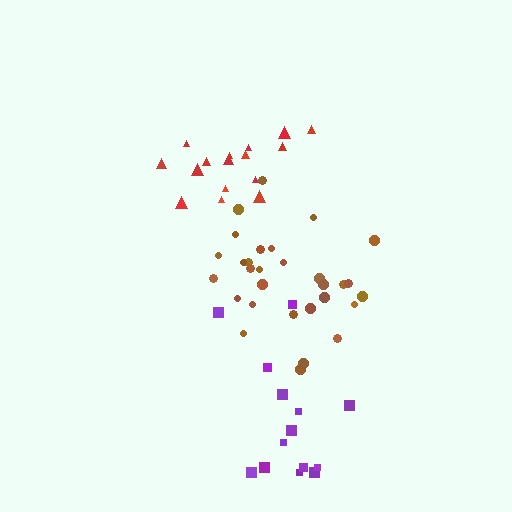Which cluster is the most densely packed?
Red.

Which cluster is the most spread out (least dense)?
Purple.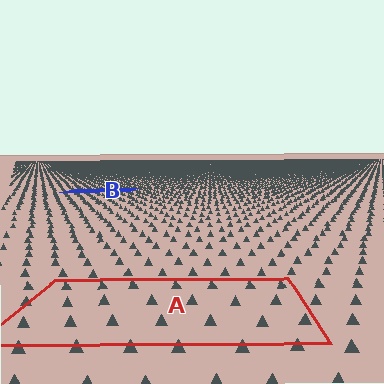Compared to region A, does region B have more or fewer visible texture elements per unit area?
Region B has more texture elements per unit area — they are packed more densely because it is farther away.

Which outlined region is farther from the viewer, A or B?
Region B is farther from the viewer — the texture elements inside it appear smaller and more densely packed.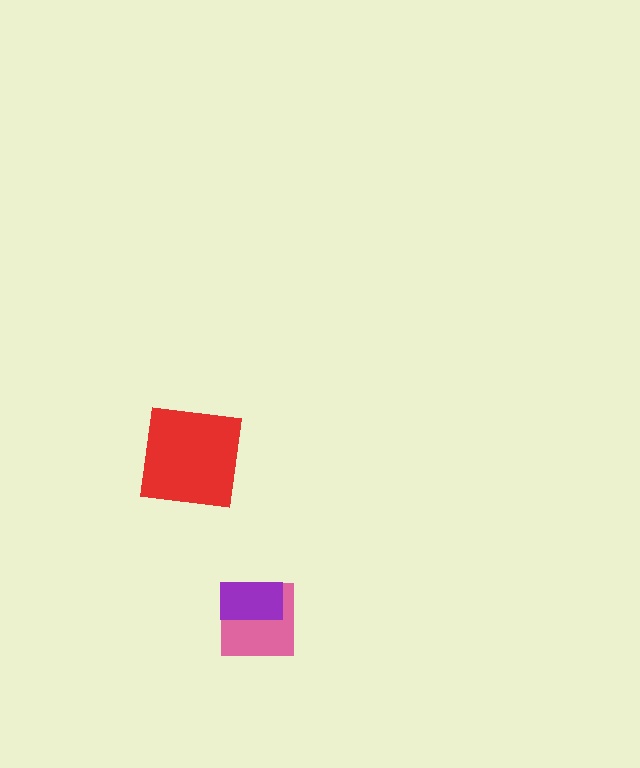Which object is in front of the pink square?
The purple rectangle is in front of the pink square.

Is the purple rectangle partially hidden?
No, no other shape covers it.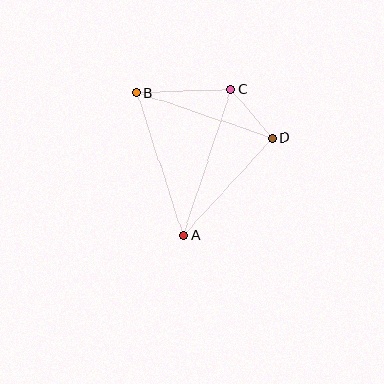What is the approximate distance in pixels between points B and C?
The distance between B and C is approximately 94 pixels.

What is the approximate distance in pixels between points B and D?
The distance between B and D is approximately 143 pixels.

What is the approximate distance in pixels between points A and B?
The distance between A and B is approximately 150 pixels.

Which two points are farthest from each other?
Points A and C are farthest from each other.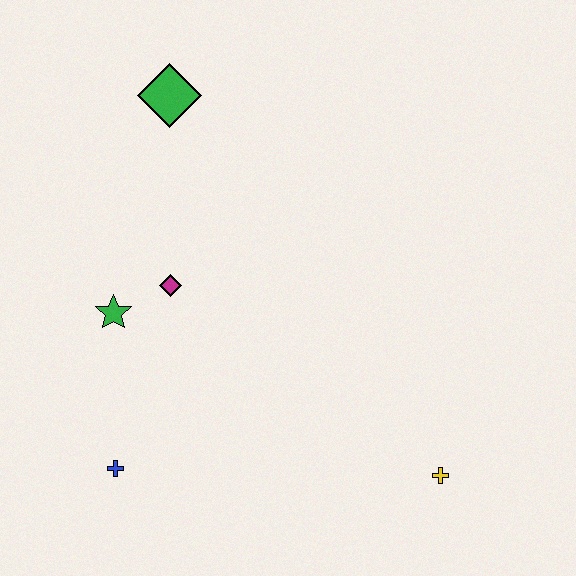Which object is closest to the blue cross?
The green star is closest to the blue cross.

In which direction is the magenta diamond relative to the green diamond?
The magenta diamond is below the green diamond.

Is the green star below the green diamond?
Yes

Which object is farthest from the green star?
The yellow cross is farthest from the green star.